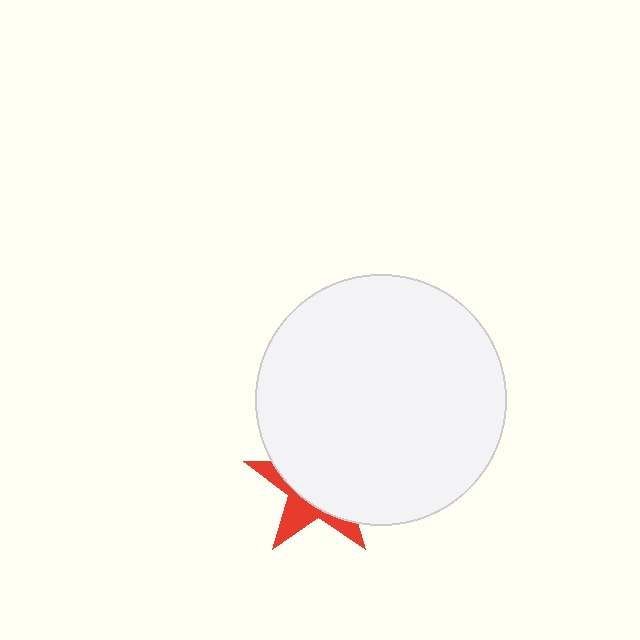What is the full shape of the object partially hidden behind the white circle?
The partially hidden object is a red star.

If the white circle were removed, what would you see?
You would see the complete red star.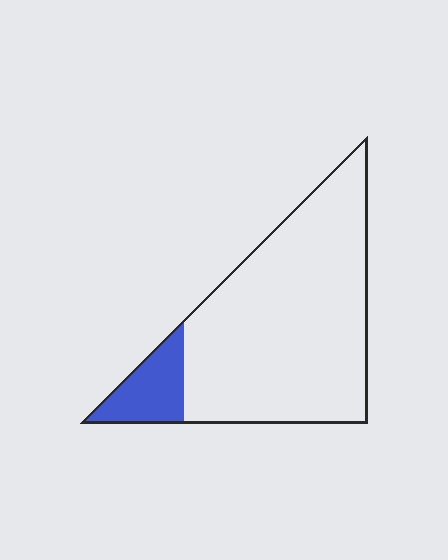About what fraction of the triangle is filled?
About one eighth (1/8).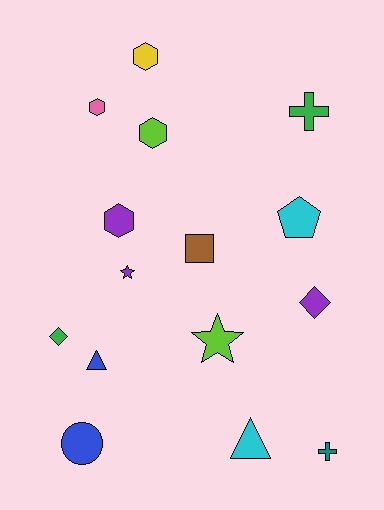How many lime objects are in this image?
There are 2 lime objects.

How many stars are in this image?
There are 2 stars.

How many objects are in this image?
There are 15 objects.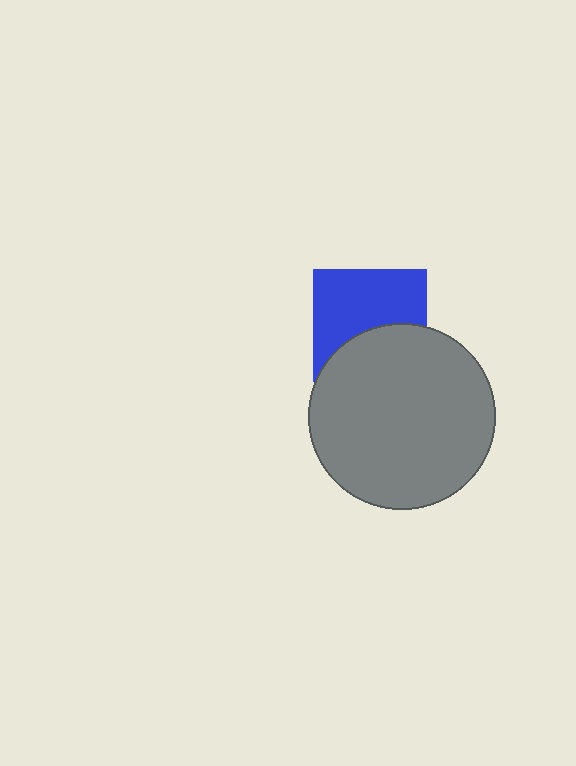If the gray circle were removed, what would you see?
You would see the complete blue square.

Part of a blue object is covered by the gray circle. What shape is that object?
It is a square.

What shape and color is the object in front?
The object in front is a gray circle.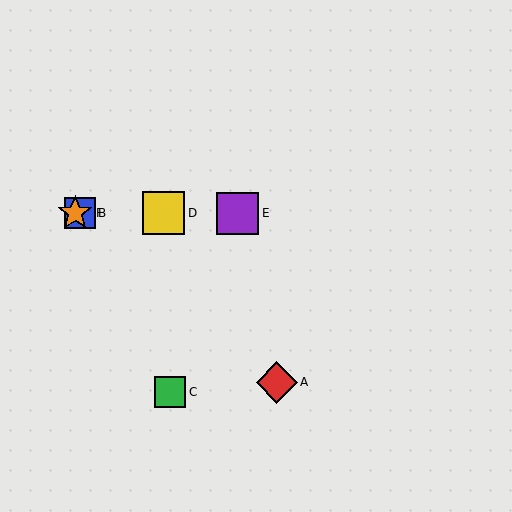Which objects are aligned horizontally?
Objects B, D, E, F are aligned horizontally.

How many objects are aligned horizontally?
4 objects (B, D, E, F) are aligned horizontally.